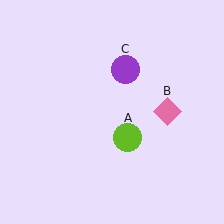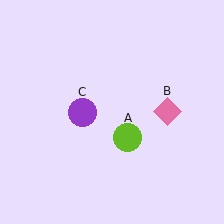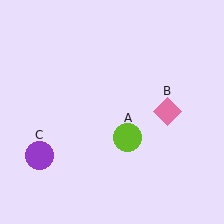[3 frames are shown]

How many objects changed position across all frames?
1 object changed position: purple circle (object C).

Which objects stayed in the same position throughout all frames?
Lime circle (object A) and pink diamond (object B) remained stationary.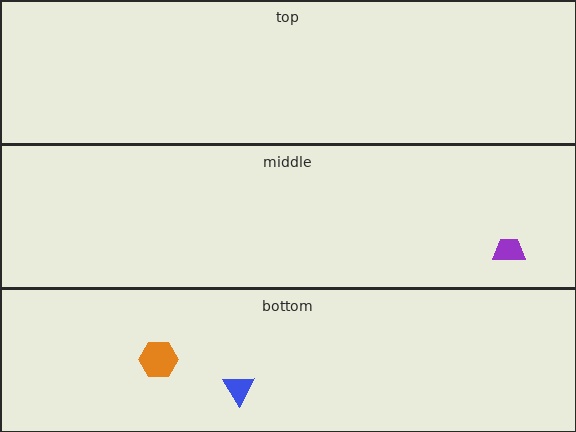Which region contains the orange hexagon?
The bottom region.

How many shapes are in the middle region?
1.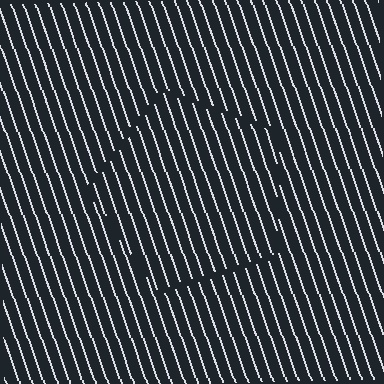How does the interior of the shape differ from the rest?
The interior of the shape contains the same grating, shifted by half a period — the contour is defined by the phase discontinuity where line-ends from the inner and outer gratings abut.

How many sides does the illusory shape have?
5 sides — the line-ends trace a pentagon.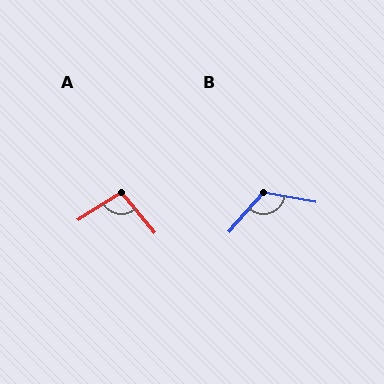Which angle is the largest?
B, at approximately 121 degrees.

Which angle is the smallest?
A, at approximately 97 degrees.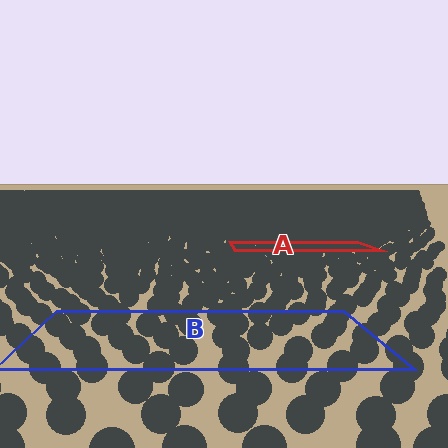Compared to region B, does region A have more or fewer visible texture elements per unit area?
Region A has more texture elements per unit area — they are packed more densely because it is farther away.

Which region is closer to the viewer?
Region B is closer. The texture elements there are larger and more spread out.